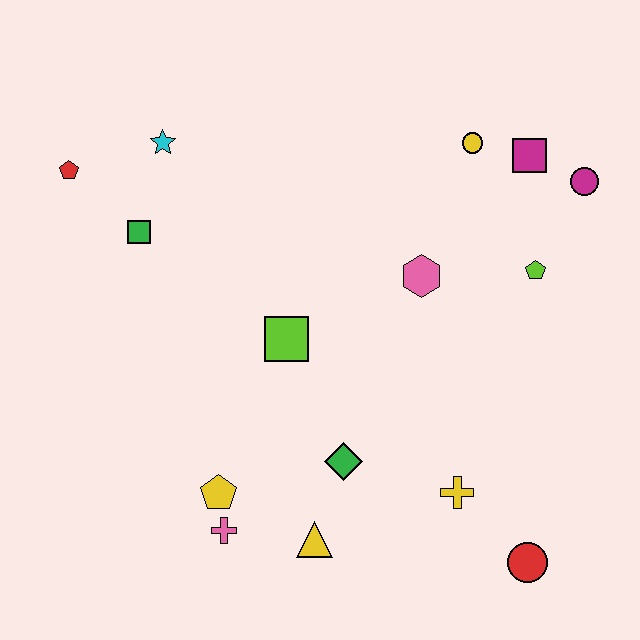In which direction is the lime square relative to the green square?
The lime square is to the right of the green square.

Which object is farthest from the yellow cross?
The red pentagon is farthest from the yellow cross.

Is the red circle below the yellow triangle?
Yes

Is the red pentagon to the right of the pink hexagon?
No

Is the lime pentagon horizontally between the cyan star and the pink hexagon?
No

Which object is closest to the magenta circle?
The magenta square is closest to the magenta circle.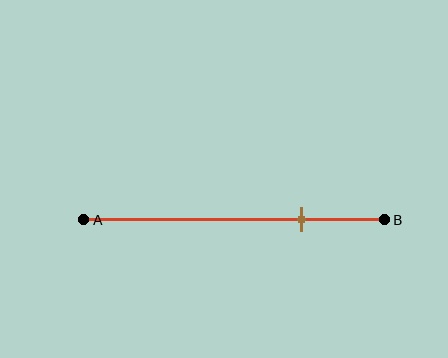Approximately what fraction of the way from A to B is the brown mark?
The brown mark is approximately 70% of the way from A to B.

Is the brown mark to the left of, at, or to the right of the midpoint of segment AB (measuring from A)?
The brown mark is to the right of the midpoint of segment AB.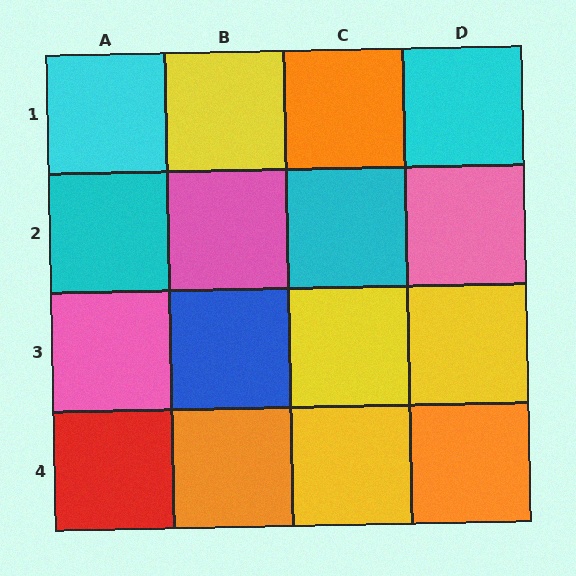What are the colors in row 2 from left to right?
Cyan, pink, cyan, pink.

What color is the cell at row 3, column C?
Yellow.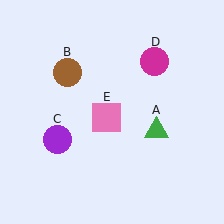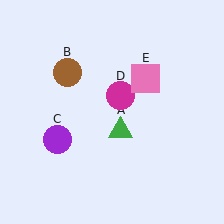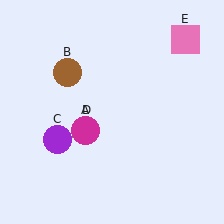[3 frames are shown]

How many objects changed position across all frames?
3 objects changed position: green triangle (object A), magenta circle (object D), pink square (object E).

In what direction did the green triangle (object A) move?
The green triangle (object A) moved left.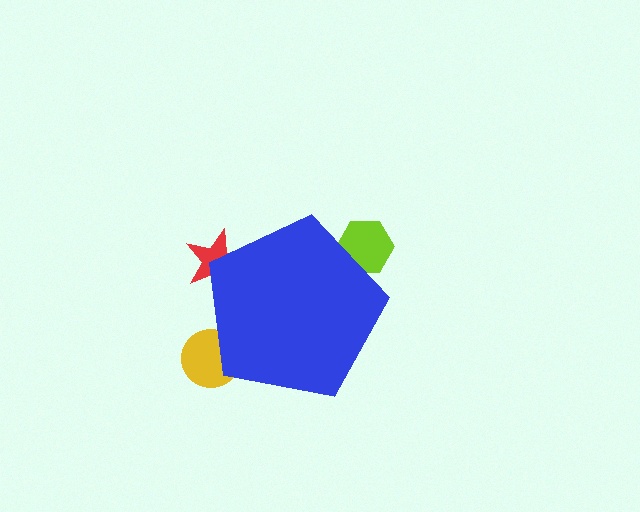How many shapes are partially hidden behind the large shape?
3 shapes are partially hidden.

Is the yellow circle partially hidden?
Yes, the yellow circle is partially hidden behind the blue pentagon.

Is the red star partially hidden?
Yes, the red star is partially hidden behind the blue pentagon.